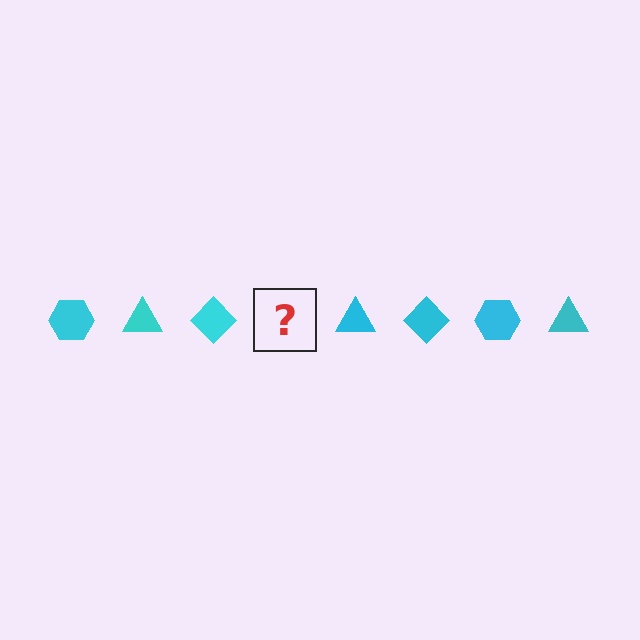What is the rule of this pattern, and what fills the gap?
The rule is that the pattern cycles through hexagon, triangle, diamond shapes in cyan. The gap should be filled with a cyan hexagon.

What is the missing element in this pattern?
The missing element is a cyan hexagon.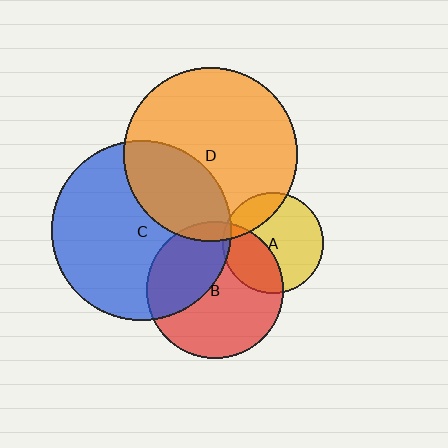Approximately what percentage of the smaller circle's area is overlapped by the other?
Approximately 5%.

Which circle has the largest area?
Circle C (blue).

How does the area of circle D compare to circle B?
Approximately 1.6 times.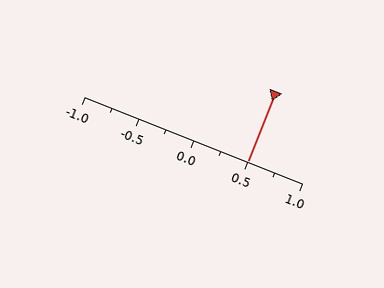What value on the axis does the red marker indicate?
The marker indicates approximately 0.5.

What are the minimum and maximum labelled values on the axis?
The axis runs from -1.0 to 1.0.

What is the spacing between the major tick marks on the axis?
The major ticks are spaced 0.5 apart.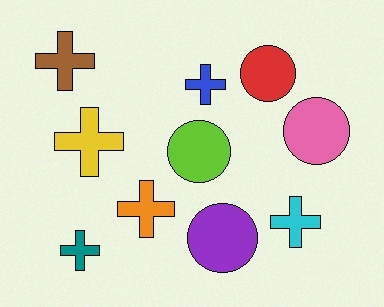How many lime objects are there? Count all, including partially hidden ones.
There is 1 lime object.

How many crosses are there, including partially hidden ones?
There are 6 crosses.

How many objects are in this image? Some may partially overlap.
There are 10 objects.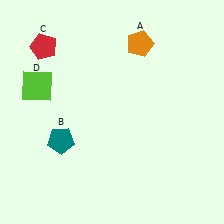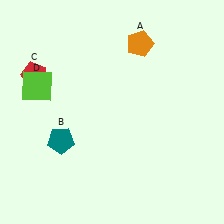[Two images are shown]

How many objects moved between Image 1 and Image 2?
1 object moved between the two images.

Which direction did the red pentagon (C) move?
The red pentagon (C) moved down.